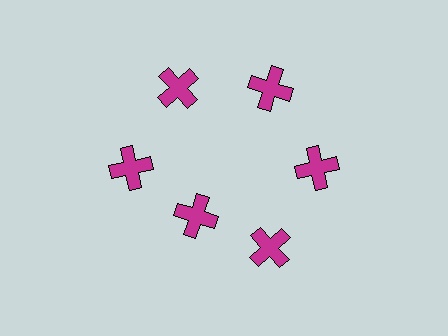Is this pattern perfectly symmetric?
No. The 6 magenta crosses are arranged in a ring, but one element near the 7 o'clock position is pulled inward toward the center, breaking the 6-fold rotational symmetry.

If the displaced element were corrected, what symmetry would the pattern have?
It would have 6-fold rotational symmetry — the pattern would map onto itself every 60 degrees.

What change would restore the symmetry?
The symmetry would be restored by moving it outward, back onto the ring so that all 6 crosses sit at equal angles and equal distance from the center.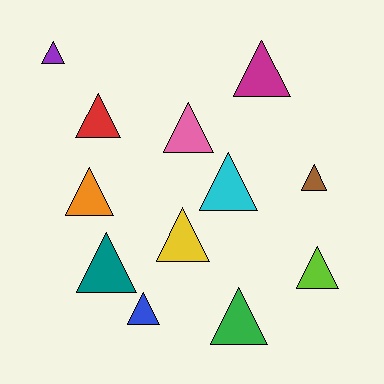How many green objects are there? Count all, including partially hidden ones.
There is 1 green object.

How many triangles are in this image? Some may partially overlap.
There are 12 triangles.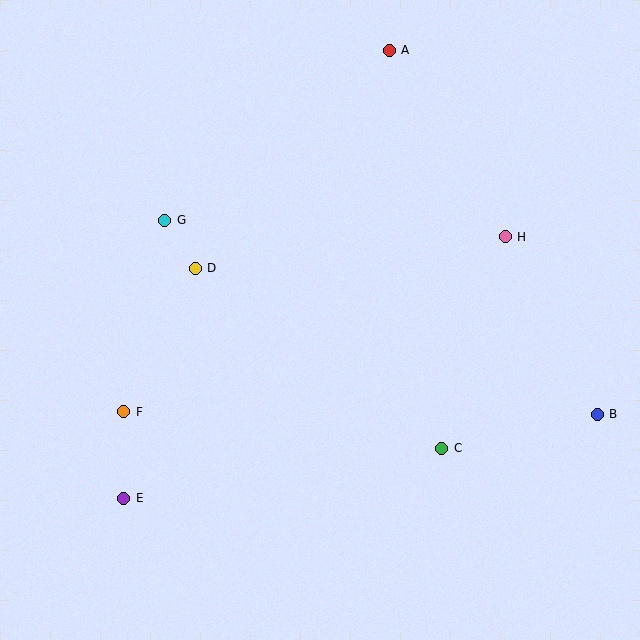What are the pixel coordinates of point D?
Point D is at (195, 268).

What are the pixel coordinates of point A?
Point A is at (389, 50).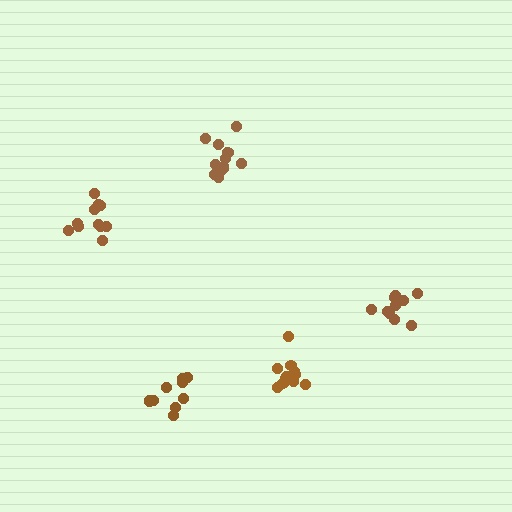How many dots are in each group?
Group 1: 13 dots, Group 2: 10 dots, Group 3: 10 dots, Group 4: 11 dots, Group 5: 12 dots (56 total).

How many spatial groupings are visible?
There are 5 spatial groupings.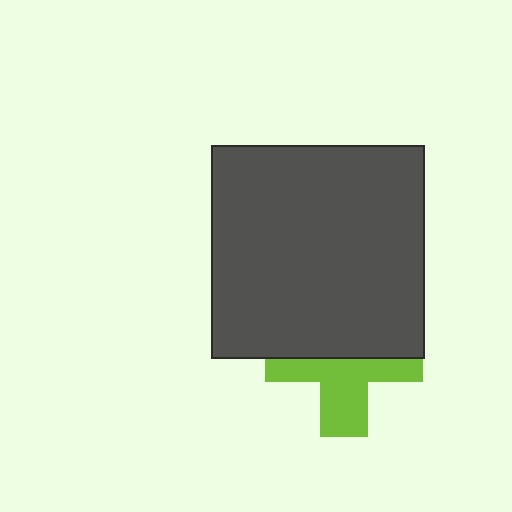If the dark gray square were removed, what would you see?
You would see the complete lime cross.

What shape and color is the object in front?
The object in front is a dark gray square.